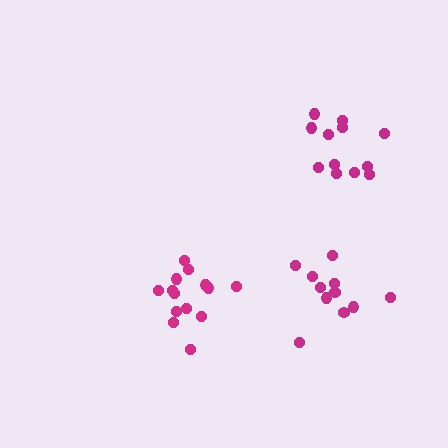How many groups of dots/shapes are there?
There are 3 groups.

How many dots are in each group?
Group 1: 12 dots, Group 2: 11 dots, Group 3: 14 dots (37 total).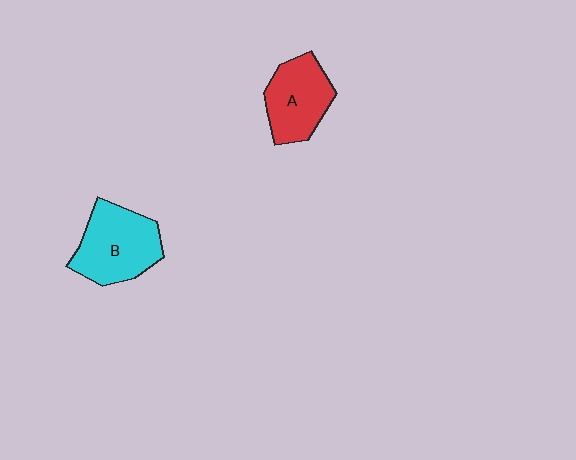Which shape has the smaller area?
Shape A (red).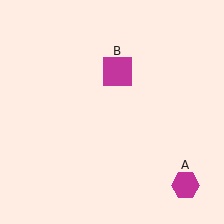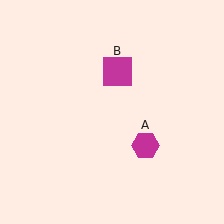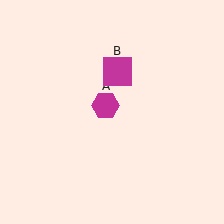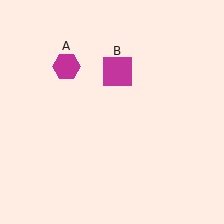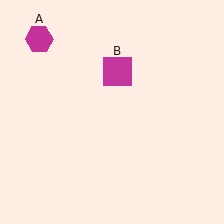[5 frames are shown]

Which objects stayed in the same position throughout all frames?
Magenta square (object B) remained stationary.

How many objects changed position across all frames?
1 object changed position: magenta hexagon (object A).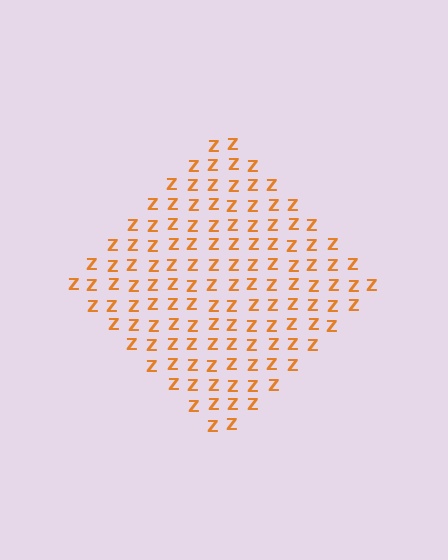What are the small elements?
The small elements are letter Z's.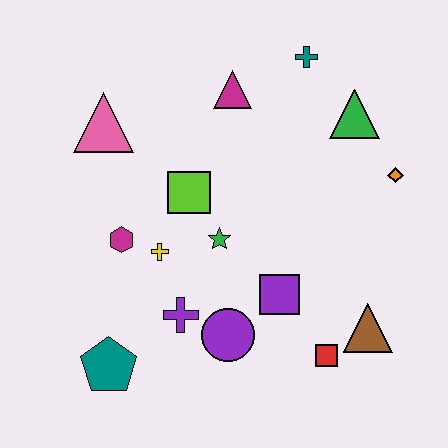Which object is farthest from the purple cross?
The teal cross is farthest from the purple cross.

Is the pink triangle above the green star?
Yes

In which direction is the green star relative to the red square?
The green star is above the red square.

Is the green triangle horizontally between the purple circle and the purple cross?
No